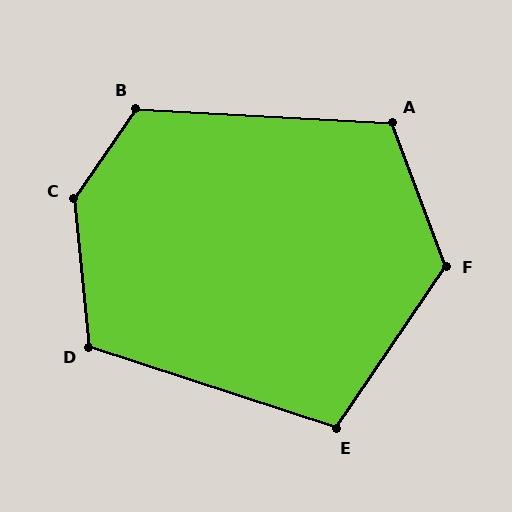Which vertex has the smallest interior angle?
E, at approximately 106 degrees.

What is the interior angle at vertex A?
Approximately 114 degrees (obtuse).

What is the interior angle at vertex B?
Approximately 121 degrees (obtuse).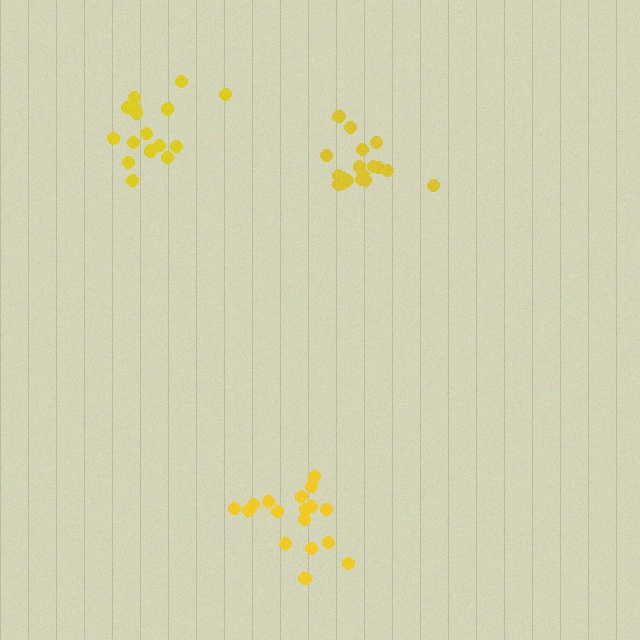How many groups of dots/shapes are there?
There are 3 groups.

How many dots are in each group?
Group 1: 17 dots, Group 2: 19 dots, Group 3: 17 dots (53 total).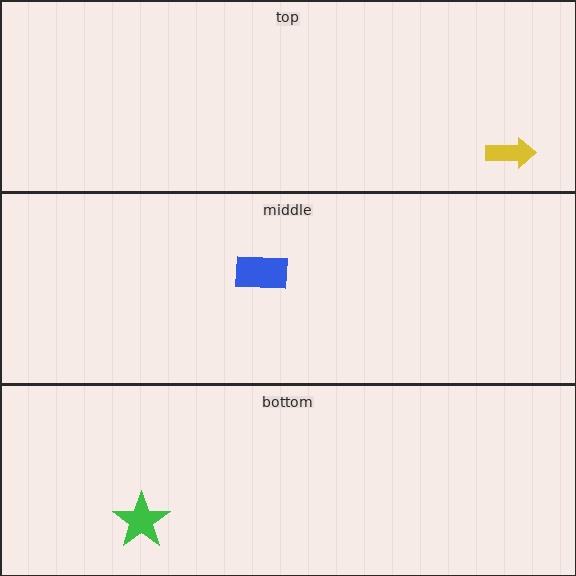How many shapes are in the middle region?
1.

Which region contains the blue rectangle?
The middle region.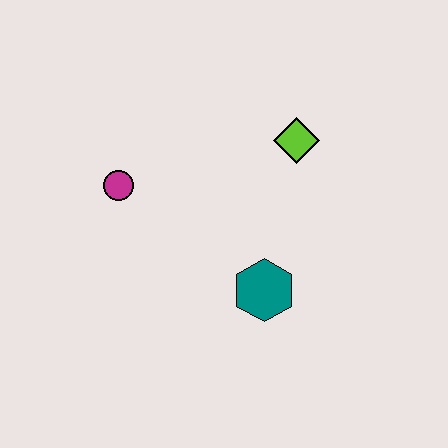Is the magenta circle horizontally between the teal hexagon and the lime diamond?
No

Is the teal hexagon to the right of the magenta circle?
Yes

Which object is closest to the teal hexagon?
The lime diamond is closest to the teal hexagon.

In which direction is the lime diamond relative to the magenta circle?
The lime diamond is to the right of the magenta circle.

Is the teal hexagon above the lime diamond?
No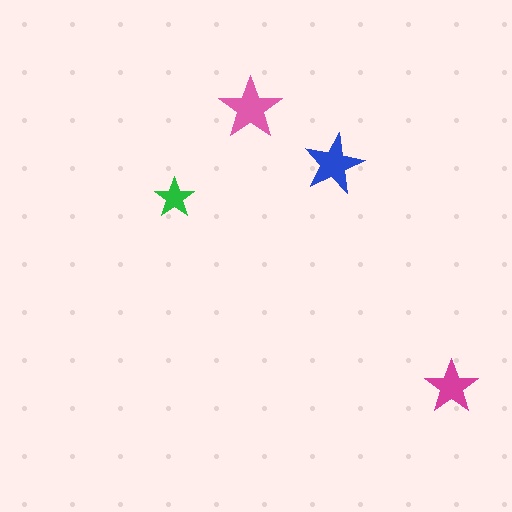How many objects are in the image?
There are 4 objects in the image.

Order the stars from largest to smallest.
the pink one, the blue one, the magenta one, the green one.